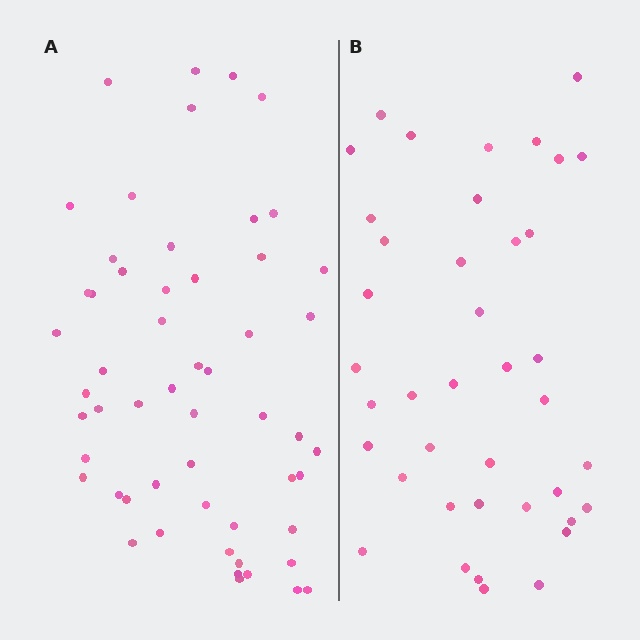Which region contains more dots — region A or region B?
Region A (the left region) has more dots.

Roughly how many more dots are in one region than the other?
Region A has approximately 15 more dots than region B.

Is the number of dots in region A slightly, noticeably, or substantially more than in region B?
Region A has noticeably more, but not dramatically so. The ratio is roughly 1.4 to 1.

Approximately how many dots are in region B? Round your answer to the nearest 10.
About 40 dots.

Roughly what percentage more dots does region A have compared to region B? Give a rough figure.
About 40% more.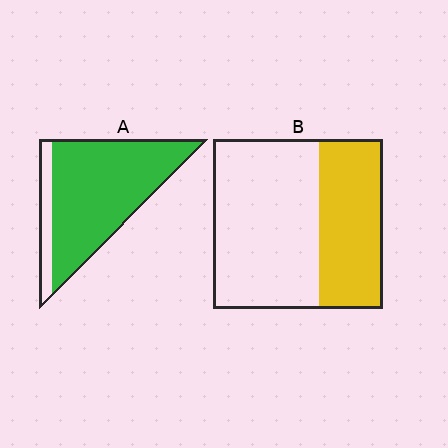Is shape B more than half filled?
No.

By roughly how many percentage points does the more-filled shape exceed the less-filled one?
By roughly 50 percentage points (A over B).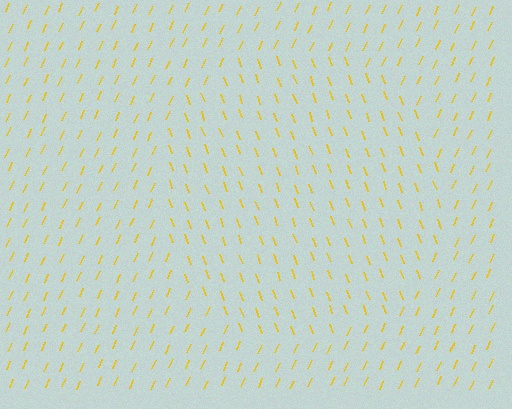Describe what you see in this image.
The image is filled with small yellow line segments. A circle region in the image has lines oriented differently from the surrounding lines, creating a visible texture boundary.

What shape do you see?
I see a circle.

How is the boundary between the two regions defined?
The boundary is defined purely by a change in line orientation (approximately 45 degrees difference). All lines are the same color and thickness.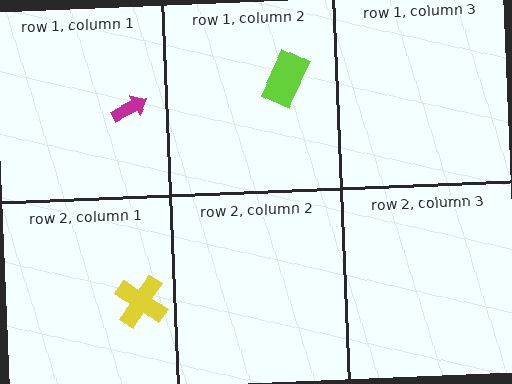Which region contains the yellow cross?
The row 2, column 1 region.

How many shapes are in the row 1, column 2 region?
1.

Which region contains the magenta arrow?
The row 1, column 1 region.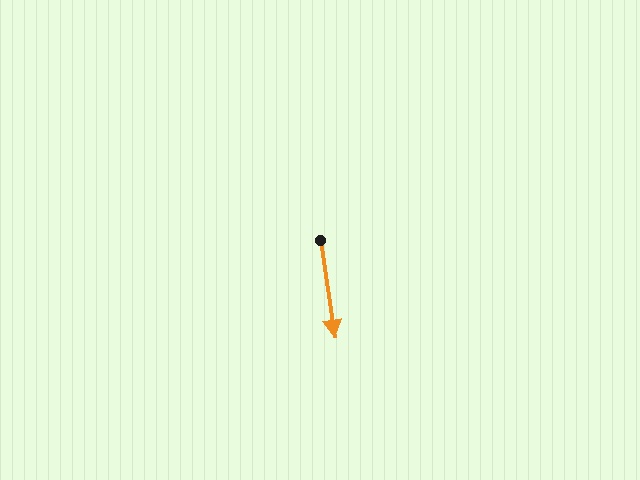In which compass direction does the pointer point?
South.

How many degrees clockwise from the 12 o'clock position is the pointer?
Approximately 171 degrees.